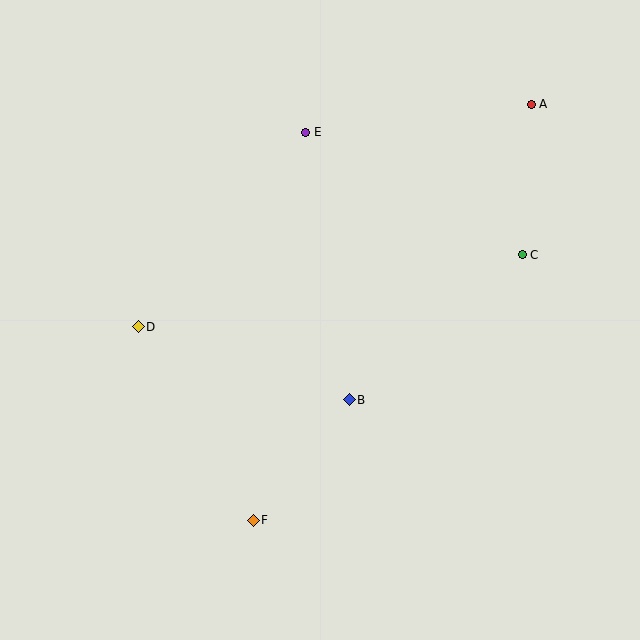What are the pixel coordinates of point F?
Point F is at (253, 520).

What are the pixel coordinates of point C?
Point C is at (522, 255).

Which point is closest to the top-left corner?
Point E is closest to the top-left corner.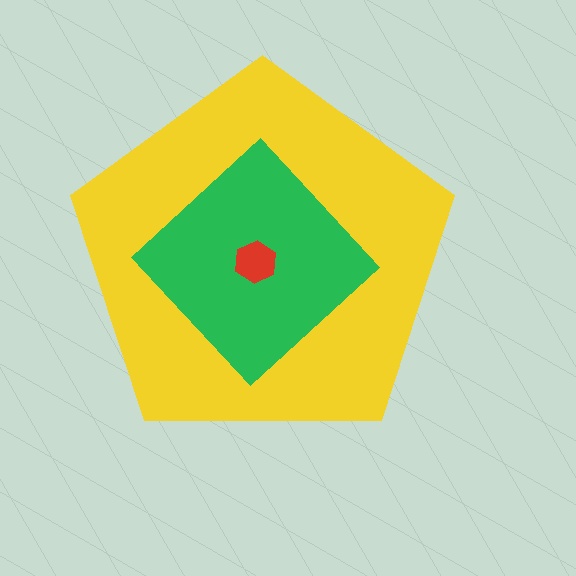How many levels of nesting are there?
3.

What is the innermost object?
The red hexagon.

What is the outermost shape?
The yellow pentagon.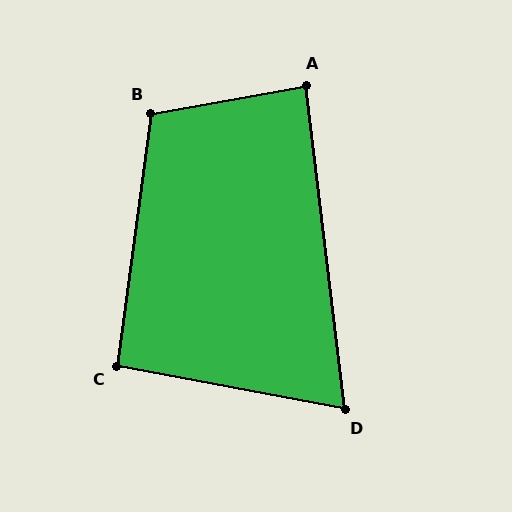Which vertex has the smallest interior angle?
D, at approximately 72 degrees.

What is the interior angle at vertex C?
Approximately 93 degrees (approximately right).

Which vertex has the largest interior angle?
B, at approximately 108 degrees.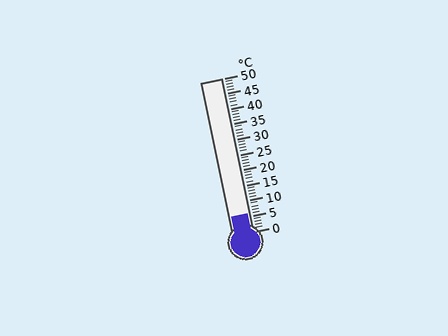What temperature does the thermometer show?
The thermometer shows approximately 6°C.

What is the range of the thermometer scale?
The thermometer scale ranges from 0°C to 50°C.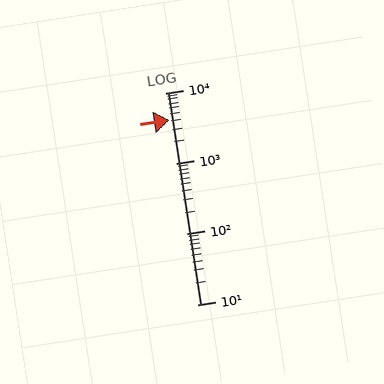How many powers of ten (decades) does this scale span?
The scale spans 3 decades, from 10 to 10000.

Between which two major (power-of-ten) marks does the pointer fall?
The pointer is between 1000 and 10000.